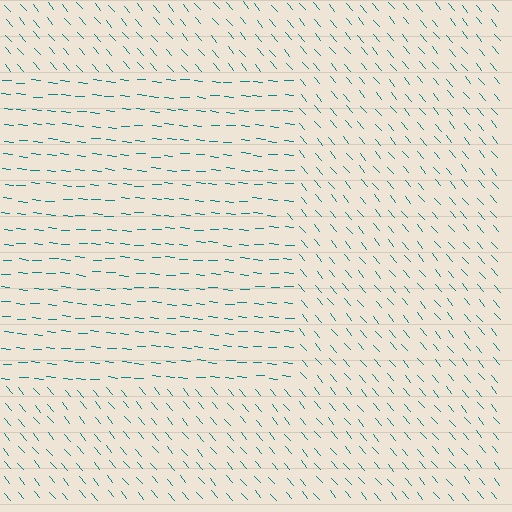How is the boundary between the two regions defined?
The boundary is defined purely by a change in line orientation (approximately 45 degrees difference). All lines are the same color and thickness.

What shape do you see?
I see a rectangle.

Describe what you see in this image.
The image is filled with small teal line segments. A rectangle region in the image has lines oriented differently from the surrounding lines, creating a visible texture boundary.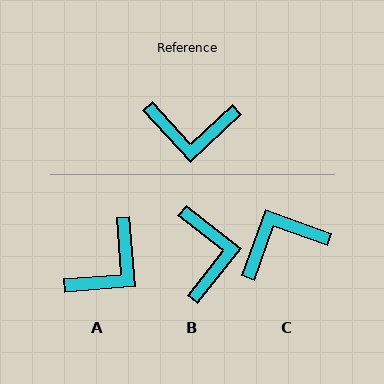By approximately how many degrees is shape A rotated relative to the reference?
Approximately 51 degrees counter-clockwise.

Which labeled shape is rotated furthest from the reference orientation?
C, about 153 degrees away.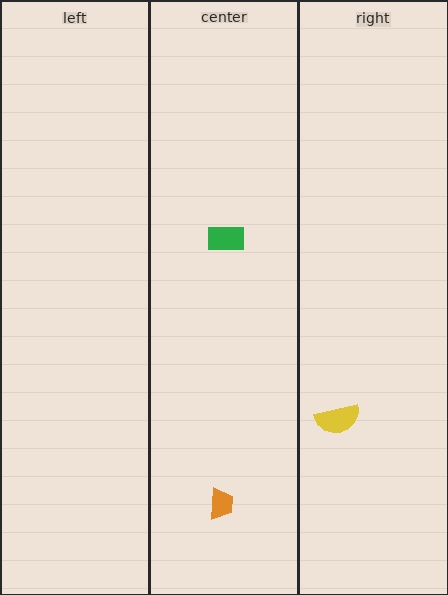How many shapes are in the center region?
2.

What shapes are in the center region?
The green rectangle, the orange trapezoid.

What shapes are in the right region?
The yellow semicircle.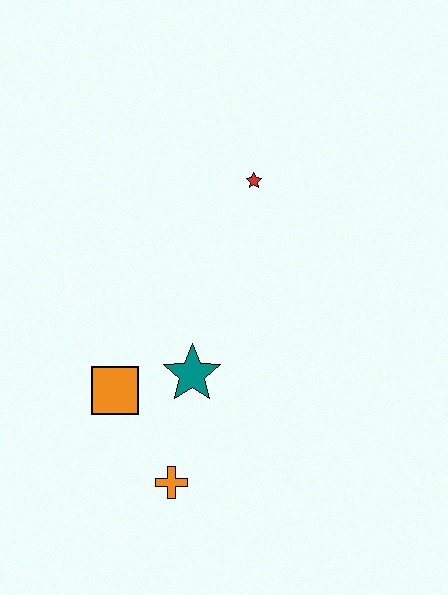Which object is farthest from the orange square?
The red star is farthest from the orange square.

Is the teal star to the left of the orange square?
No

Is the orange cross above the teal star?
No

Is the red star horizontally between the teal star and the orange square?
No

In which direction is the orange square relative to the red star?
The orange square is below the red star.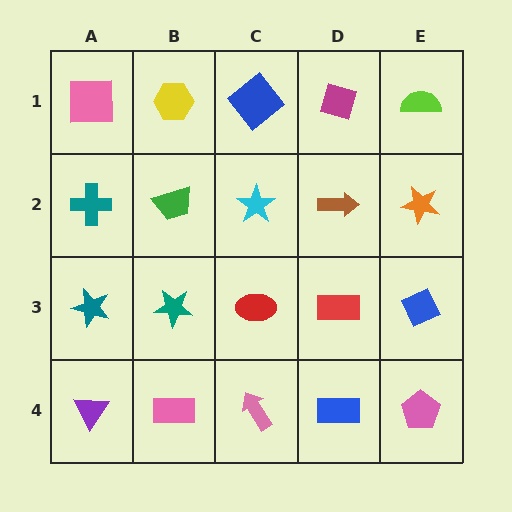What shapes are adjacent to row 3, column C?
A cyan star (row 2, column C), a pink arrow (row 4, column C), a teal star (row 3, column B), a red rectangle (row 3, column D).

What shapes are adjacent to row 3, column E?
An orange star (row 2, column E), a pink pentagon (row 4, column E), a red rectangle (row 3, column D).